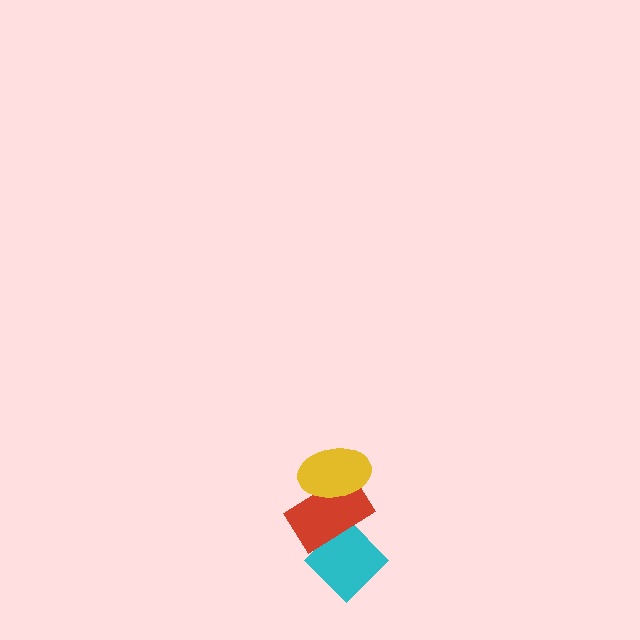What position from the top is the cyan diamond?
The cyan diamond is 3rd from the top.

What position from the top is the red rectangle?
The red rectangle is 2nd from the top.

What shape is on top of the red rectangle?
The yellow ellipse is on top of the red rectangle.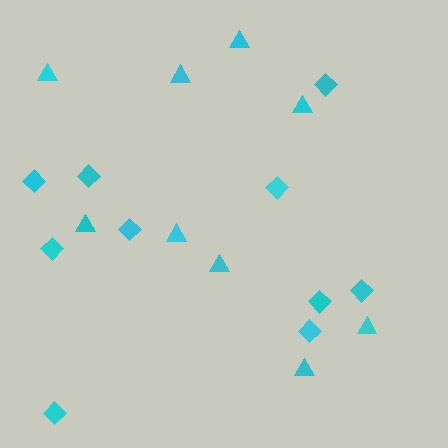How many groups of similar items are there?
There are 2 groups: one group of triangles (9) and one group of diamonds (10).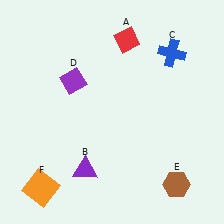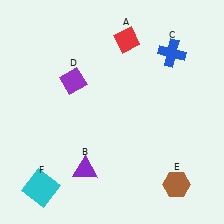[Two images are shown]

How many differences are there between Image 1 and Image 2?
There is 1 difference between the two images.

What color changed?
The square (F) changed from orange in Image 1 to cyan in Image 2.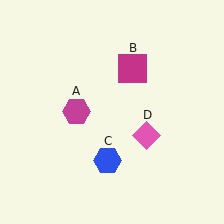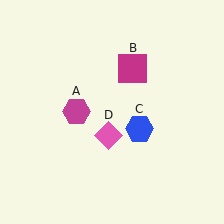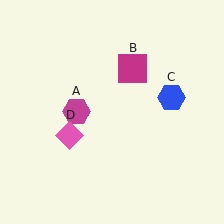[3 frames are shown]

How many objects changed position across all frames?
2 objects changed position: blue hexagon (object C), pink diamond (object D).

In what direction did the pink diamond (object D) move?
The pink diamond (object D) moved left.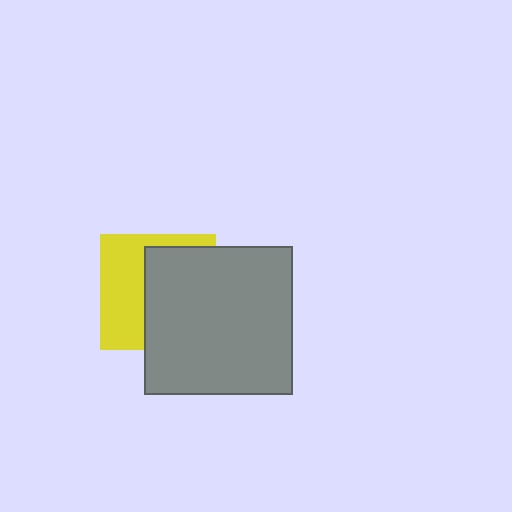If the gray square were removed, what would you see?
You would see the complete yellow square.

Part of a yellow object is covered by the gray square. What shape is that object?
It is a square.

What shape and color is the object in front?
The object in front is a gray square.